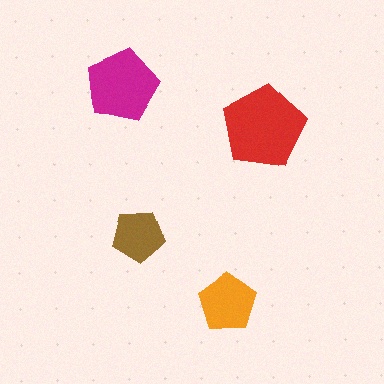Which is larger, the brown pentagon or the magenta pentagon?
The magenta one.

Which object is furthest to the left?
The magenta pentagon is leftmost.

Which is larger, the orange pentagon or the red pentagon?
The red one.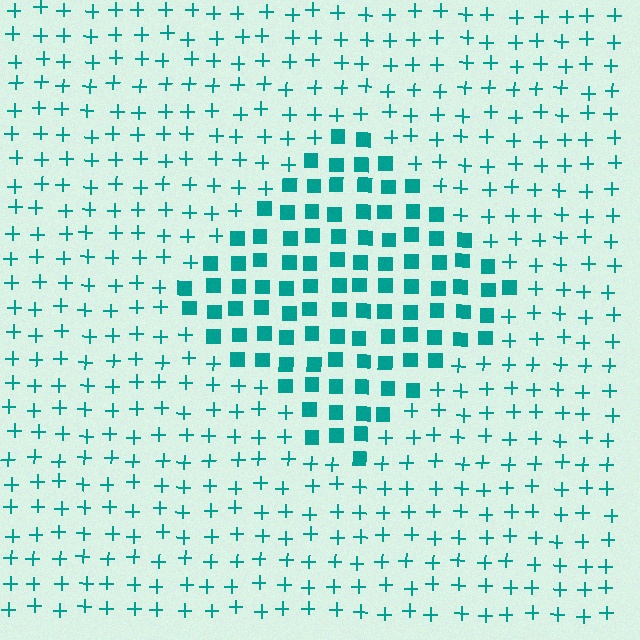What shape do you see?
I see a diamond.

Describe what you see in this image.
The image is filled with small teal elements arranged in a uniform grid. A diamond-shaped region contains squares, while the surrounding area contains plus signs. The boundary is defined purely by the change in element shape.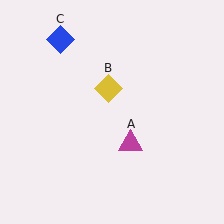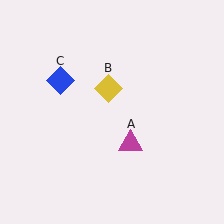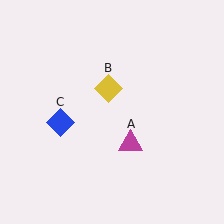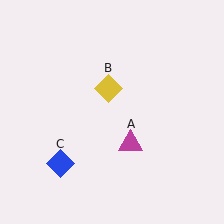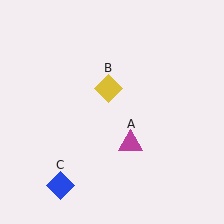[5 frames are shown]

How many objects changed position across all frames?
1 object changed position: blue diamond (object C).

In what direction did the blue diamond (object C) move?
The blue diamond (object C) moved down.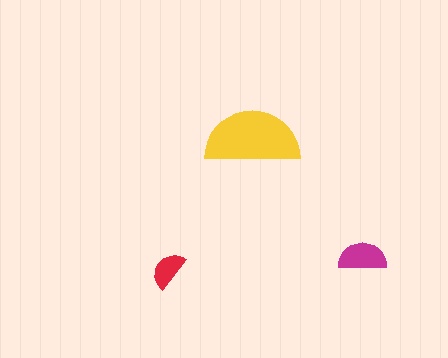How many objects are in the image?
There are 3 objects in the image.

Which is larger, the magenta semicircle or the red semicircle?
The magenta one.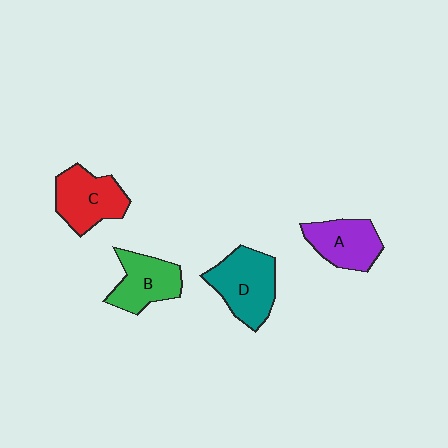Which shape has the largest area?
Shape D (teal).